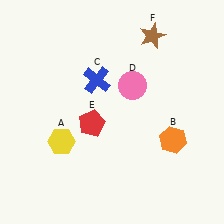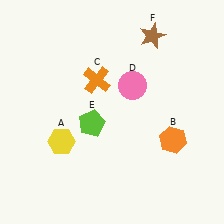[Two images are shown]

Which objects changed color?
C changed from blue to orange. E changed from red to lime.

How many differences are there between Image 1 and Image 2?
There are 2 differences between the two images.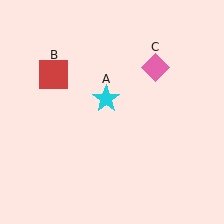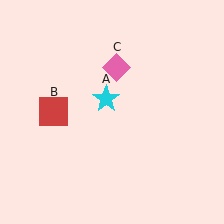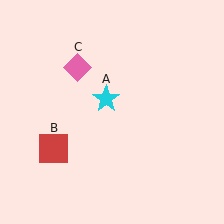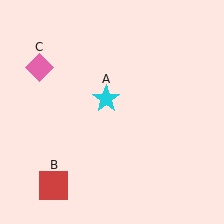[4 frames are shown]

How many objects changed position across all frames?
2 objects changed position: red square (object B), pink diamond (object C).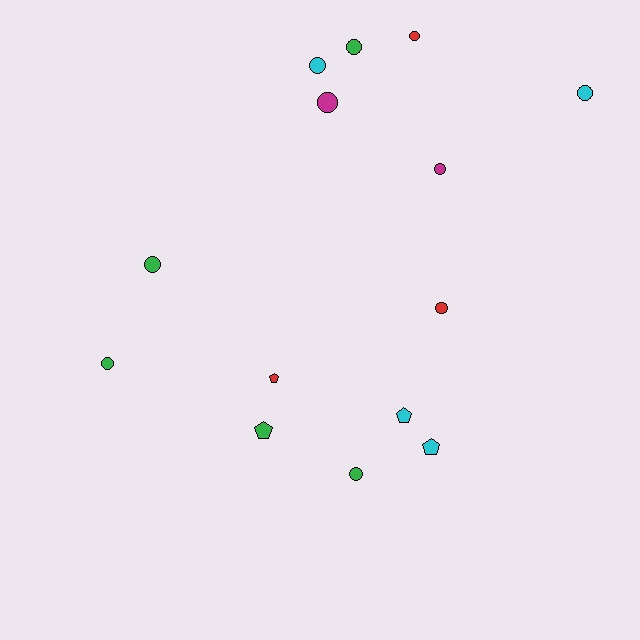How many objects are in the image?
There are 14 objects.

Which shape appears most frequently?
Circle, with 10 objects.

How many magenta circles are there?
There are 2 magenta circles.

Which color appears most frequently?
Green, with 5 objects.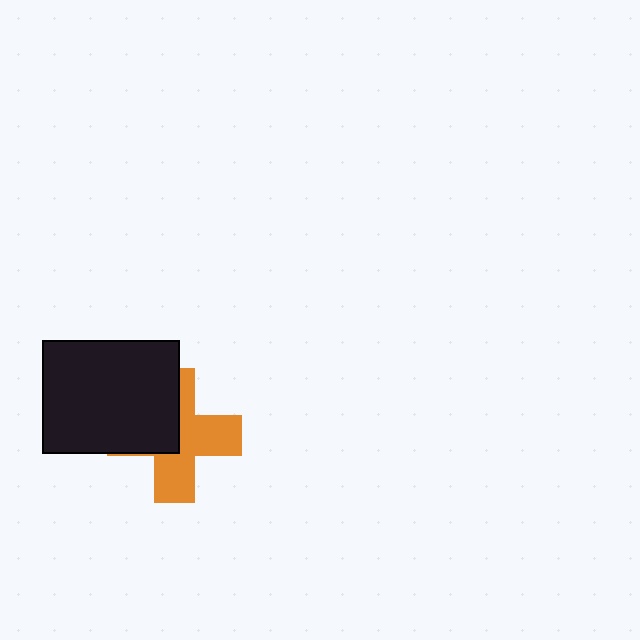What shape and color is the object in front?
The object in front is a black rectangle.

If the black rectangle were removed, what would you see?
You would see the complete orange cross.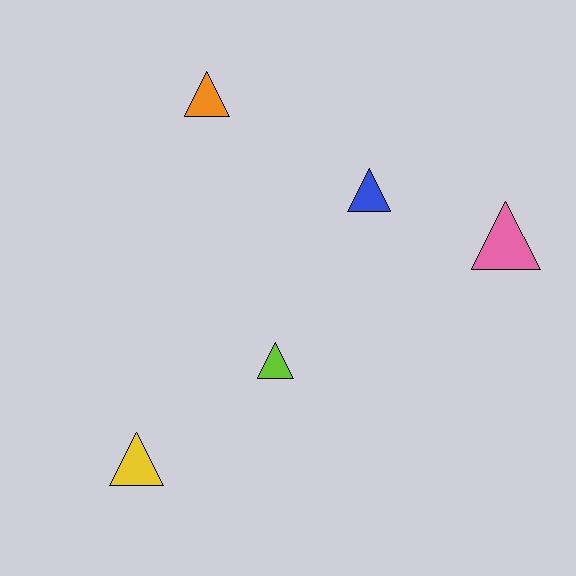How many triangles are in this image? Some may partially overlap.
There are 5 triangles.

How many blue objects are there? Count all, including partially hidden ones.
There is 1 blue object.